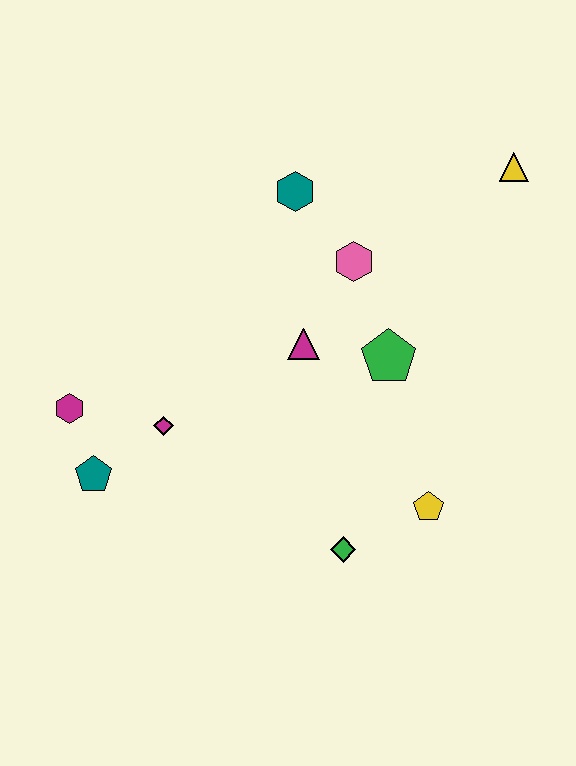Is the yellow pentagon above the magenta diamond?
No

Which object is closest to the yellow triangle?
The pink hexagon is closest to the yellow triangle.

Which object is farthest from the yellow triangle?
The teal pentagon is farthest from the yellow triangle.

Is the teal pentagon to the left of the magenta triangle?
Yes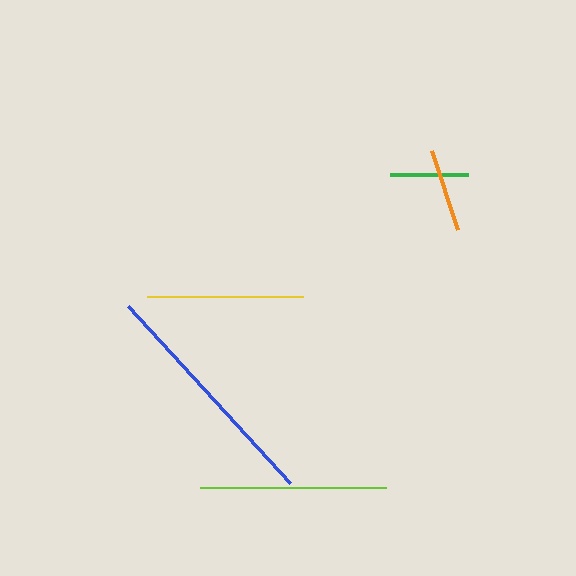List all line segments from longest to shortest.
From longest to shortest: blue, lime, yellow, orange, green.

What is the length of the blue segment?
The blue segment is approximately 239 pixels long.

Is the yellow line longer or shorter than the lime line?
The lime line is longer than the yellow line.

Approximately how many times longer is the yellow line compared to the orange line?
The yellow line is approximately 1.9 times the length of the orange line.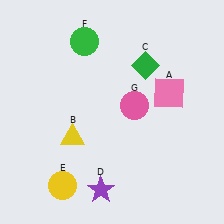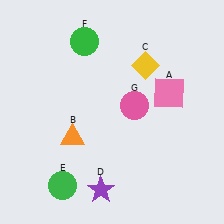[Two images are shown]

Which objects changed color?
B changed from yellow to orange. C changed from green to yellow. E changed from yellow to green.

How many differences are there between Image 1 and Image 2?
There are 3 differences between the two images.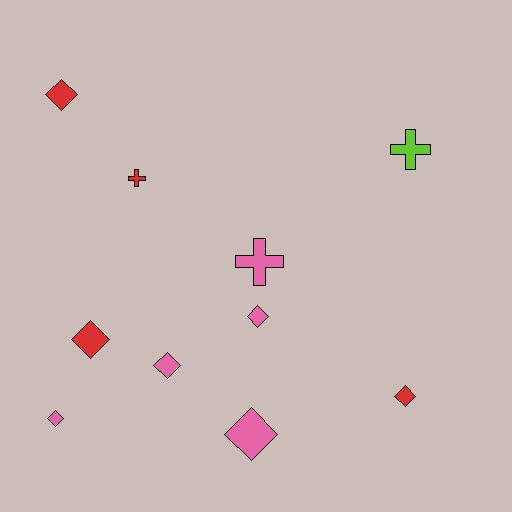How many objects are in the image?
There are 10 objects.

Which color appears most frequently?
Pink, with 5 objects.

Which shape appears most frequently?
Diamond, with 7 objects.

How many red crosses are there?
There is 1 red cross.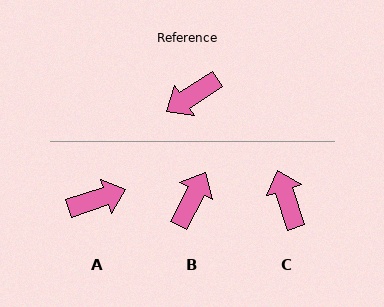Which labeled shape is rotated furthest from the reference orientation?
A, about 165 degrees away.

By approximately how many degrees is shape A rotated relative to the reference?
Approximately 165 degrees counter-clockwise.